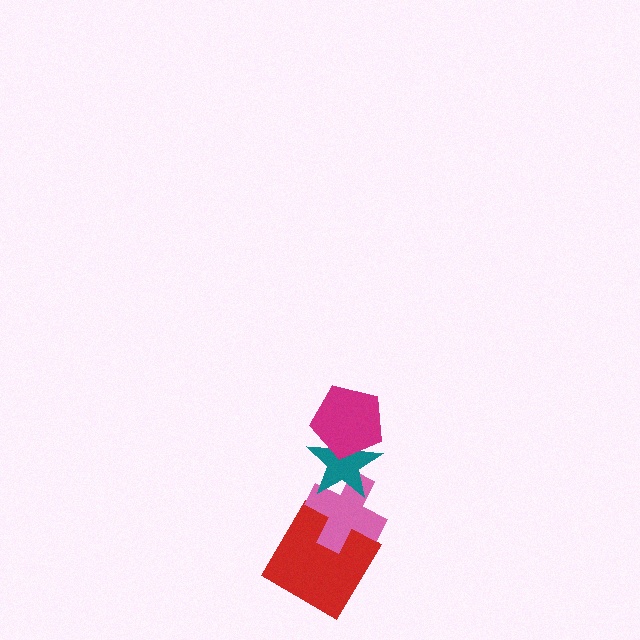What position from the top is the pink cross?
The pink cross is 3rd from the top.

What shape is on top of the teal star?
The magenta pentagon is on top of the teal star.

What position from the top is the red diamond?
The red diamond is 4th from the top.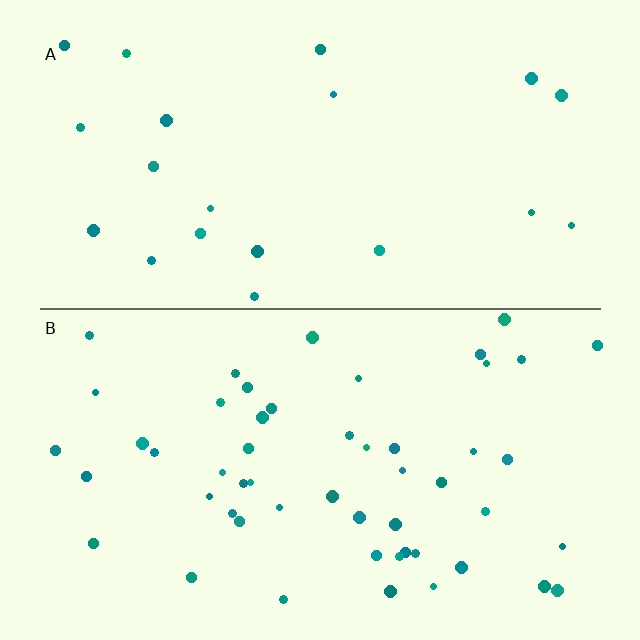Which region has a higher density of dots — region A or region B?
B (the bottom).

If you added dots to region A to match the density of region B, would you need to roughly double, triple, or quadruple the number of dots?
Approximately triple.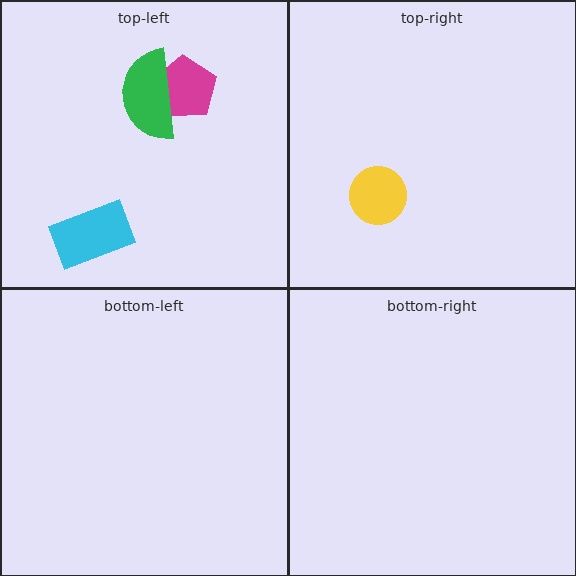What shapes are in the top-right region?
The yellow circle.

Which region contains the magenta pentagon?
The top-left region.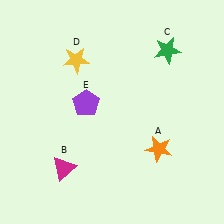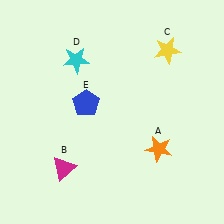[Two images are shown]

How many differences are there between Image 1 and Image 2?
There are 3 differences between the two images.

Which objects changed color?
C changed from green to yellow. D changed from yellow to cyan. E changed from purple to blue.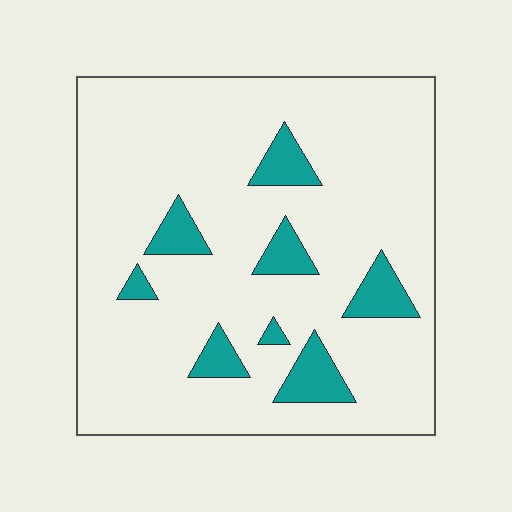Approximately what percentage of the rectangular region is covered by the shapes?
Approximately 10%.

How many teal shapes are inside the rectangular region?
8.